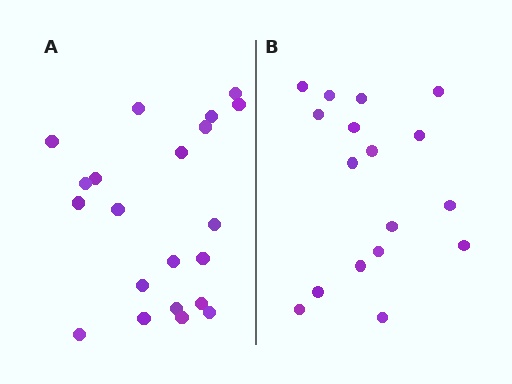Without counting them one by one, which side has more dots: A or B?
Region A (the left region) has more dots.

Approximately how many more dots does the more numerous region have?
Region A has about 4 more dots than region B.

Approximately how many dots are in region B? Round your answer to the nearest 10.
About 20 dots. (The exact count is 17, which rounds to 20.)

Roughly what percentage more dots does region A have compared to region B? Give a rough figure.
About 25% more.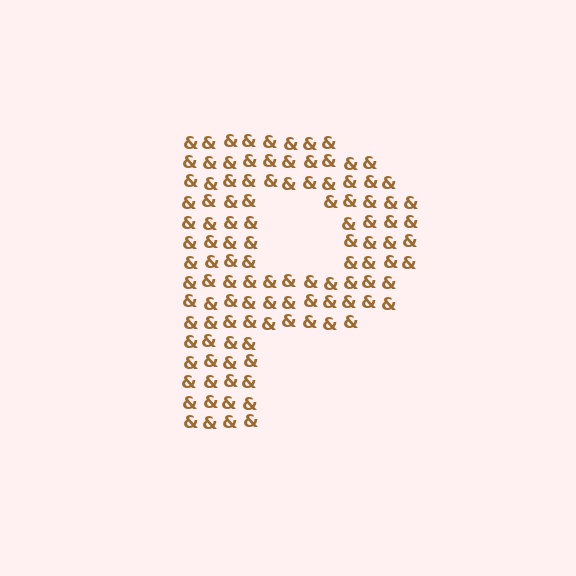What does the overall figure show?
The overall figure shows the letter P.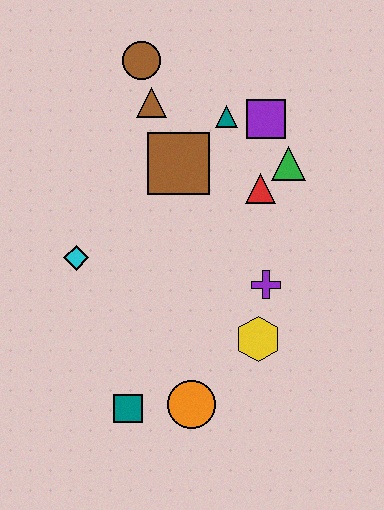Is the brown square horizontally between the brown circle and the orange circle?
Yes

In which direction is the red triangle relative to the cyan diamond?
The red triangle is to the right of the cyan diamond.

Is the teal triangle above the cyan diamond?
Yes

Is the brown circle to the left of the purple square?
Yes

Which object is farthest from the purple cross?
The brown circle is farthest from the purple cross.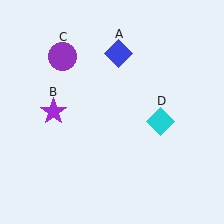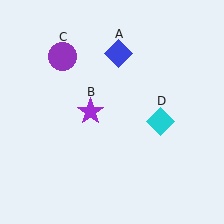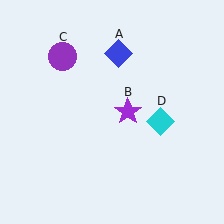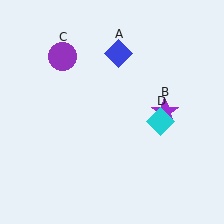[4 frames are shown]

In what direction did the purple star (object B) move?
The purple star (object B) moved right.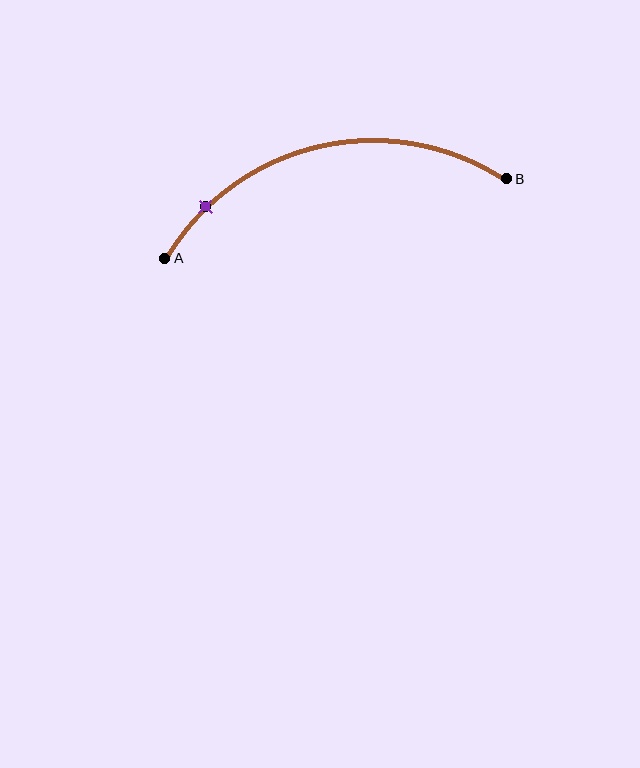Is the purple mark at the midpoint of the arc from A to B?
No. The purple mark lies on the arc but is closer to endpoint A. The arc midpoint would be at the point on the curve equidistant along the arc from both A and B.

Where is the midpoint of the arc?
The arc midpoint is the point on the curve farthest from the straight line joining A and B. It sits above that line.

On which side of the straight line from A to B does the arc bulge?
The arc bulges above the straight line connecting A and B.